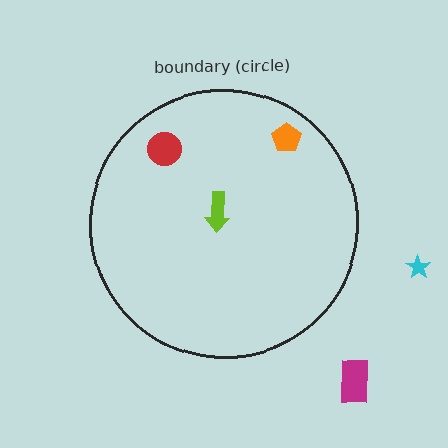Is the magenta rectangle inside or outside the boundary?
Outside.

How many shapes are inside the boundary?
3 inside, 2 outside.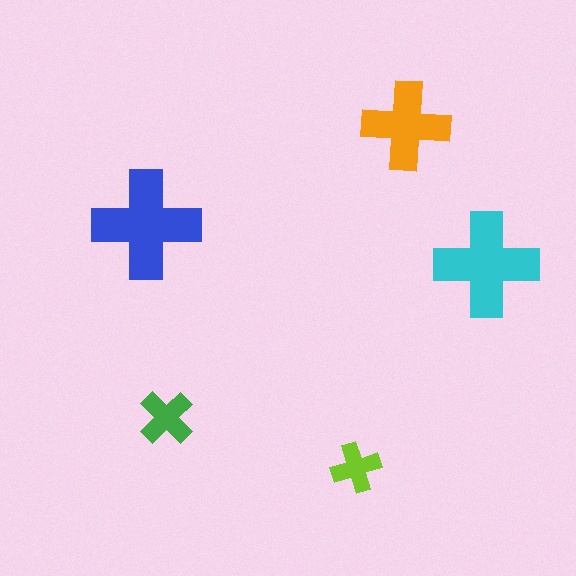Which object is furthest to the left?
The blue cross is leftmost.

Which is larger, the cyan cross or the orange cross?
The cyan one.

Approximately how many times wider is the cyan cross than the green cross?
About 2 times wider.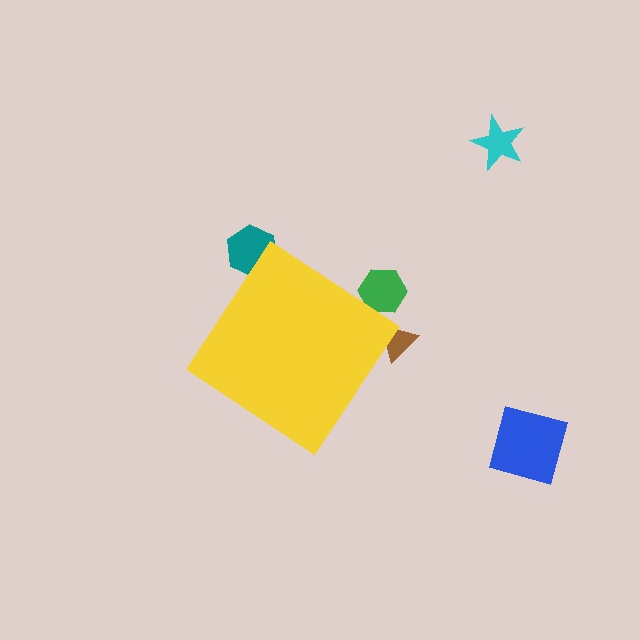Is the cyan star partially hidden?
No, the cyan star is fully visible.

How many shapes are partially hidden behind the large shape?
3 shapes are partially hidden.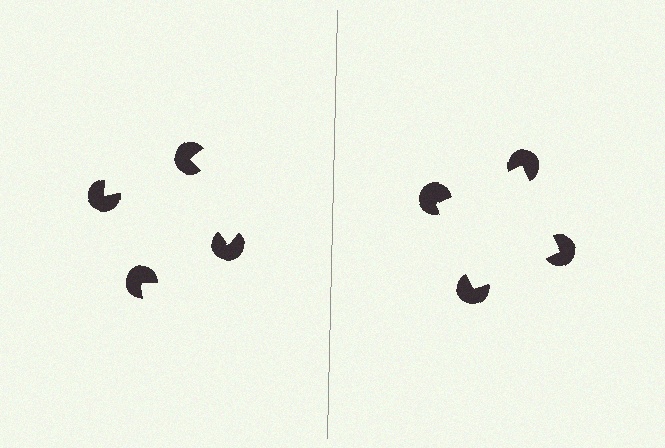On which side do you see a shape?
An illusory square appears on the right side. On the left side the wedge cuts are rotated, so no coherent shape forms.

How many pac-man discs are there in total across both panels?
8 — 4 on each side.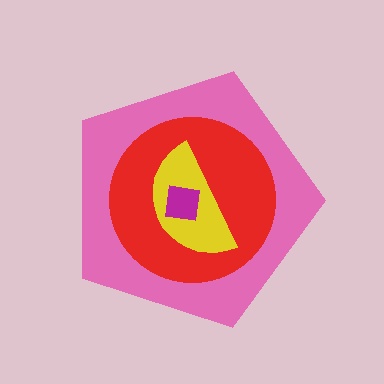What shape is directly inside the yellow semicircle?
The magenta square.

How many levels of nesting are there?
4.